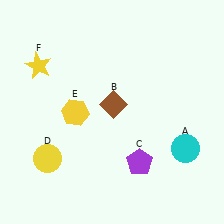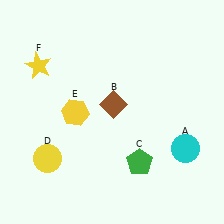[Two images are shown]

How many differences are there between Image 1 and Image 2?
There is 1 difference between the two images.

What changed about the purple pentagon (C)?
In Image 1, C is purple. In Image 2, it changed to green.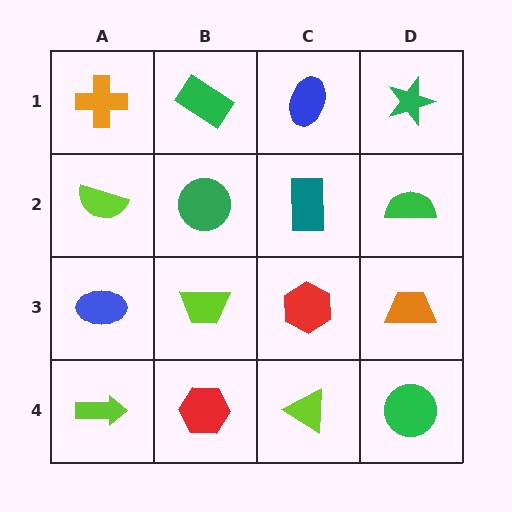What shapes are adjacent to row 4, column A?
A blue ellipse (row 3, column A), a red hexagon (row 4, column B).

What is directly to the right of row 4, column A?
A red hexagon.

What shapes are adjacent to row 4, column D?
An orange trapezoid (row 3, column D), a lime triangle (row 4, column C).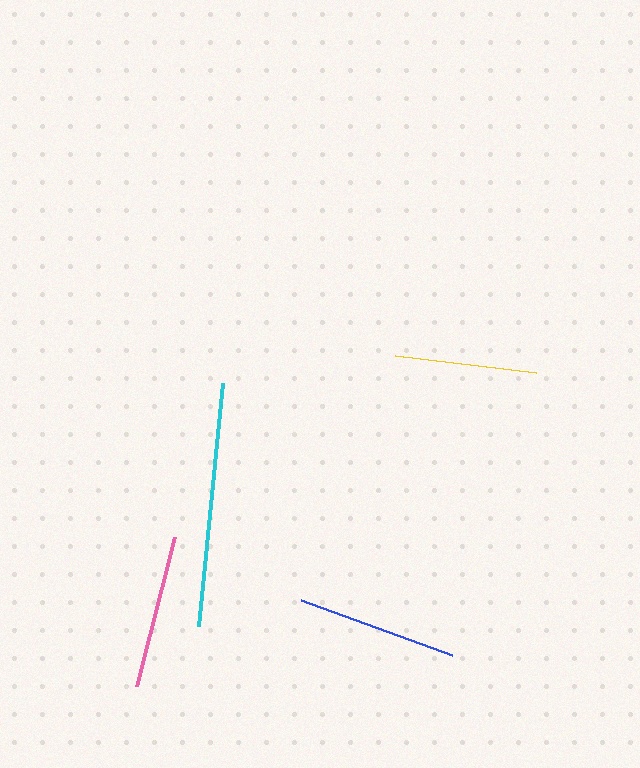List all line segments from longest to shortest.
From longest to shortest: cyan, blue, pink, yellow.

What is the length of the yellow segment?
The yellow segment is approximately 142 pixels long.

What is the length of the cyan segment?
The cyan segment is approximately 244 pixels long.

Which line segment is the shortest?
The yellow line is the shortest at approximately 142 pixels.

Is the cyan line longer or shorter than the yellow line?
The cyan line is longer than the yellow line.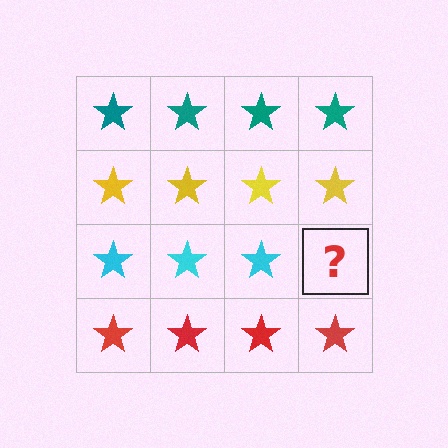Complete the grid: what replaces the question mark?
The question mark should be replaced with a cyan star.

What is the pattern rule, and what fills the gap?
The rule is that each row has a consistent color. The gap should be filled with a cyan star.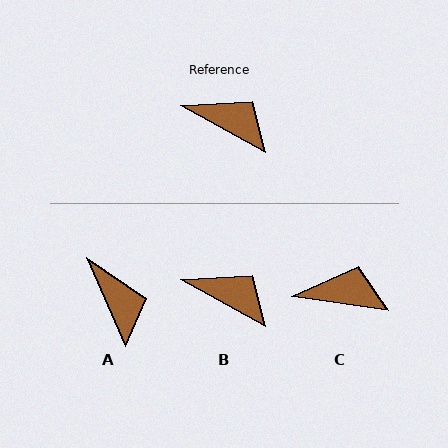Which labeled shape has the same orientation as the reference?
B.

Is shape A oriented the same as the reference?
No, it is off by about 38 degrees.